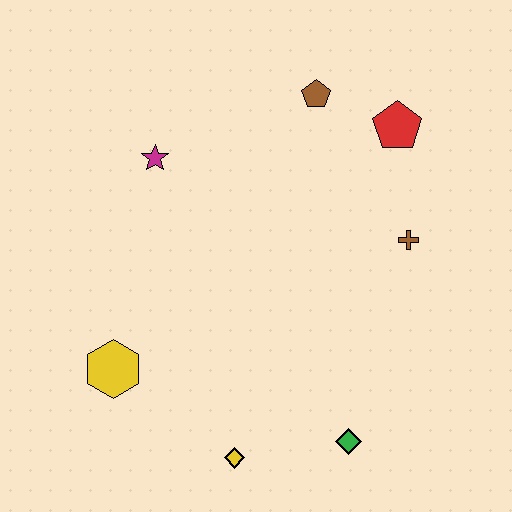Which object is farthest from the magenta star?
The green diamond is farthest from the magenta star.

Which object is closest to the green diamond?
The yellow diamond is closest to the green diamond.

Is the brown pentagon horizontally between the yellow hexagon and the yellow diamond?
No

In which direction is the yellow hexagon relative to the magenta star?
The yellow hexagon is below the magenta star.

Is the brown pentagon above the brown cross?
Yes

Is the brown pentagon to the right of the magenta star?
Yes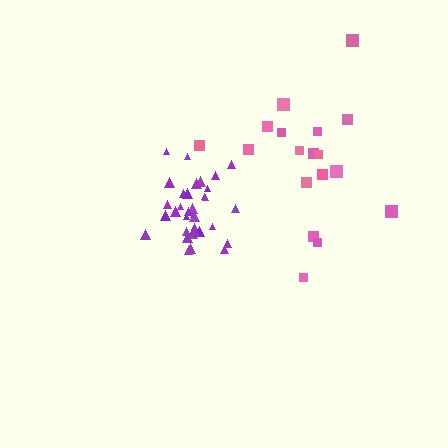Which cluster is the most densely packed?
Purple.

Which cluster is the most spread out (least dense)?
Pink.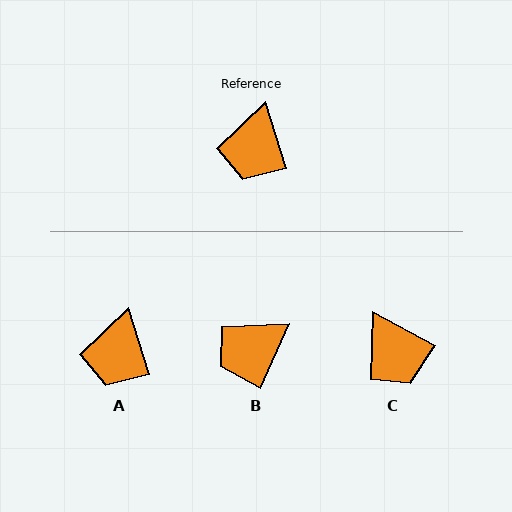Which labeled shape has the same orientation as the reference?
A.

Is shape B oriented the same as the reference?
No, it is off by about 41 degrees.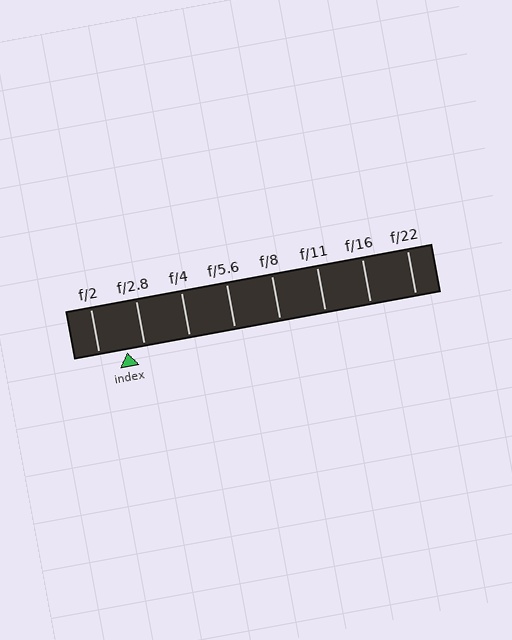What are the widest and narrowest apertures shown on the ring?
The widest aperture shown is f/2 and the narrowest is f/22.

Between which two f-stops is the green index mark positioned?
The index mark is between f/2 and f/2.8.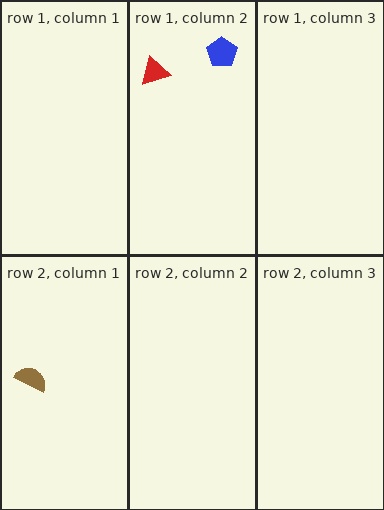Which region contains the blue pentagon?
The row 1, column 2 region.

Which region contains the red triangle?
The row 1, column 2 region.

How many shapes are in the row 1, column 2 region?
2.